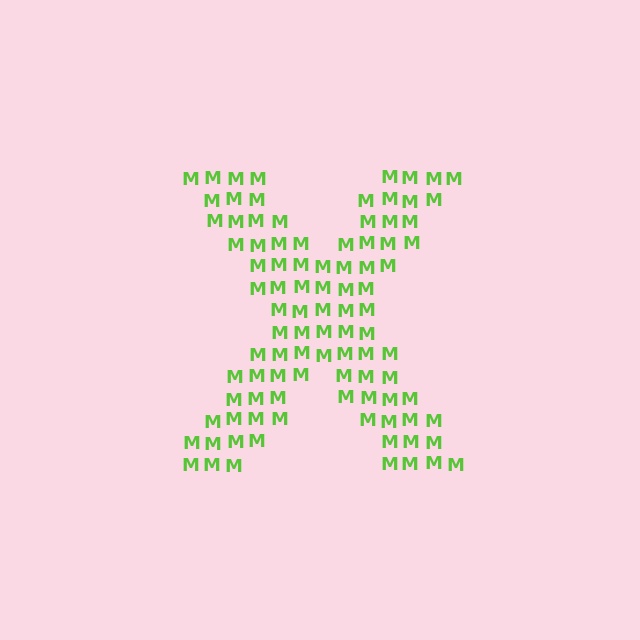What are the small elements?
The small elements are letter M's.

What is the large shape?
The large shape is the letter X.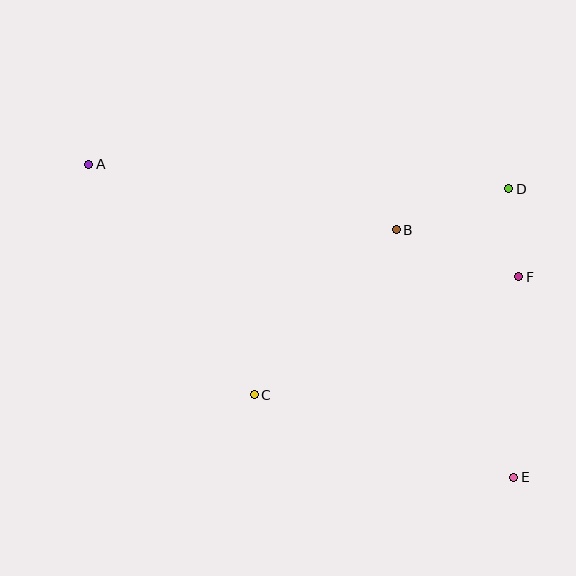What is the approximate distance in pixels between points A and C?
The distance between A and C is approximately 284 pixels.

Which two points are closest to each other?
Points D and F are closest to each other.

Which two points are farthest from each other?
Points A and E are farthest from each other.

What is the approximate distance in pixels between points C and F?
The distance between C and F is approximately 289 pixels.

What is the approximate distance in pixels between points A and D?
The distance between A and D is approximately 420 pixels.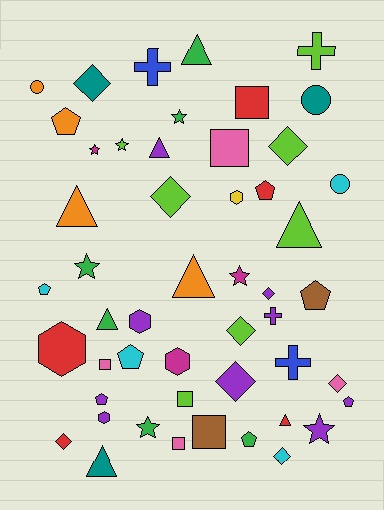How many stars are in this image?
There are 7 stars.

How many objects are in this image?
There are 50 objects.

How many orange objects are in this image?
There are 4 orange objects.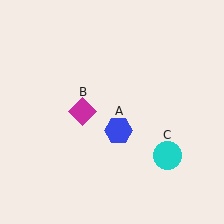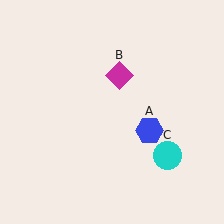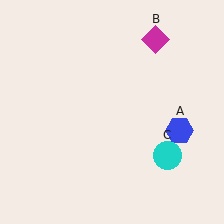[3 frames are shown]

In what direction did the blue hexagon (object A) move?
The blue hexagon (object A) moved right.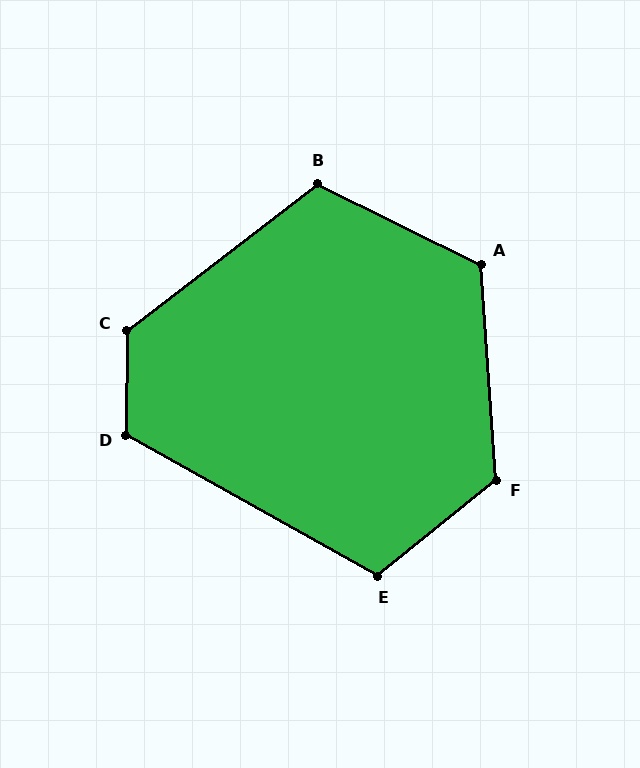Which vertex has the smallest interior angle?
E, at approximately 112 degrees.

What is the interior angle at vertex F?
Approximately 125 degrees (obtuse).